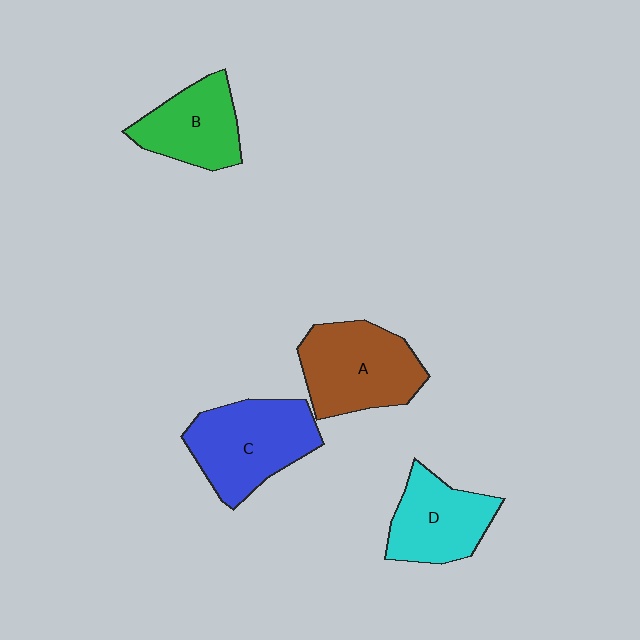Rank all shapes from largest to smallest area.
From largest to smallest: C (blue), A (brown), D (cyan), B (green).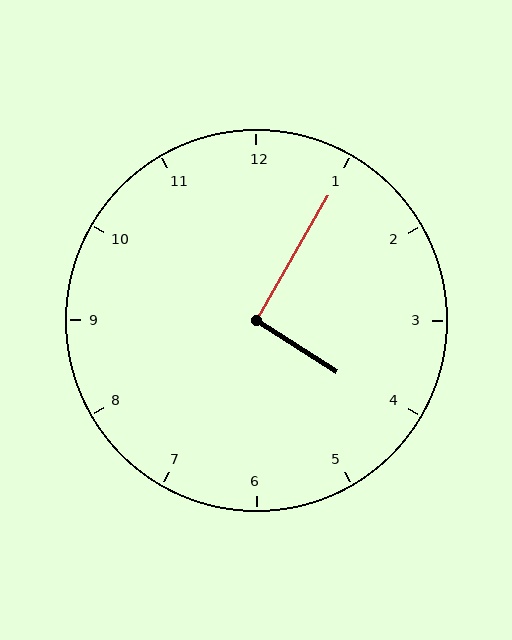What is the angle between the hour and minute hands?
Approximately 92 degrees.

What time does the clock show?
4:05.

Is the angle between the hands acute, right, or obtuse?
It is right.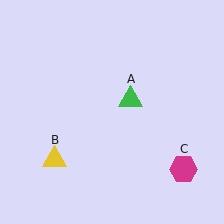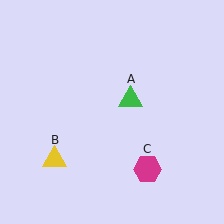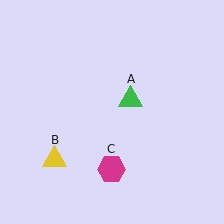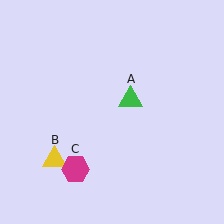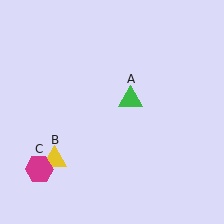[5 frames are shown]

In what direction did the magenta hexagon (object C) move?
The magenta hexagon (object C) moved left.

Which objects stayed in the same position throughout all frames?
Green triangle (object A) and yellow triangle (object B) remained stationary.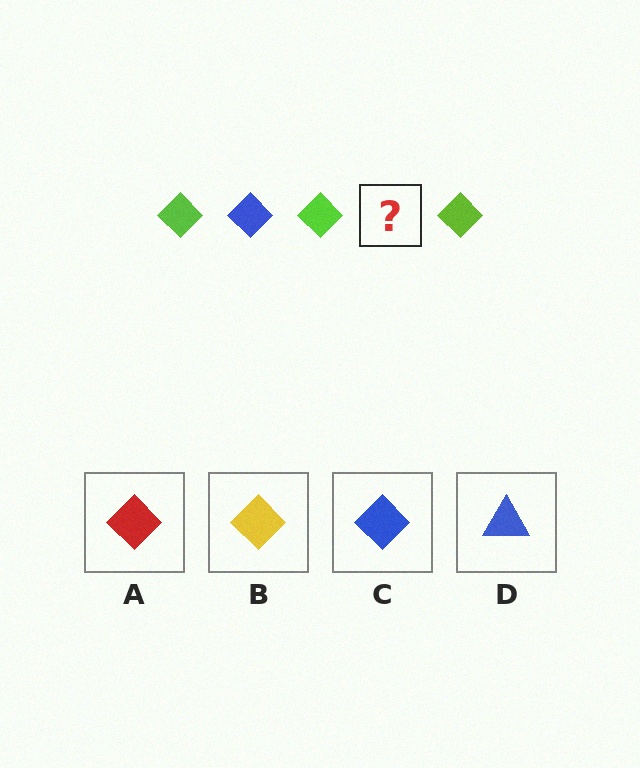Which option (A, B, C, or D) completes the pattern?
C.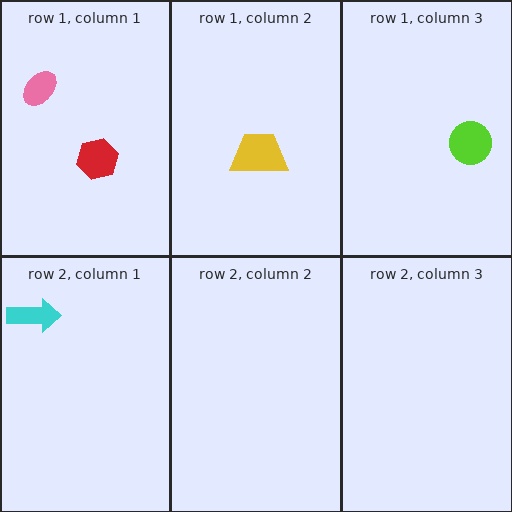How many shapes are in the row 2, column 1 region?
1.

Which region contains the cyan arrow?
The row 2, column 1 region.